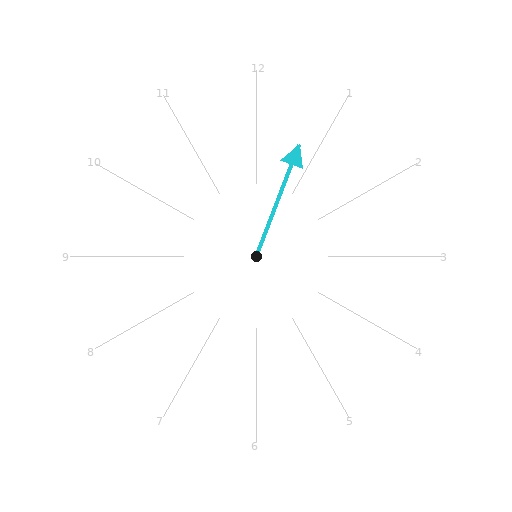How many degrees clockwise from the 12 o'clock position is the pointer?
Approximately 21 degrees.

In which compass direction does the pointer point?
North.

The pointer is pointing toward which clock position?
Roughly 1 o'clock.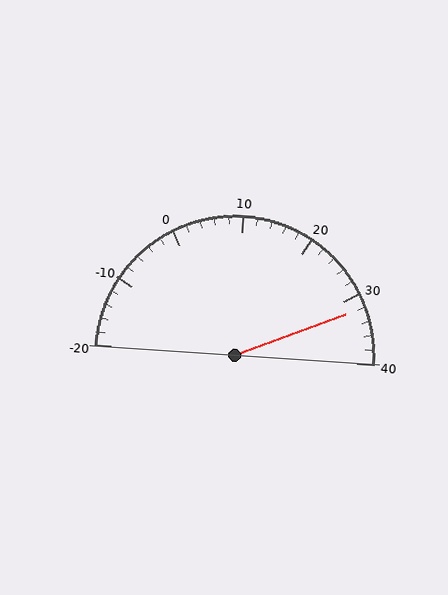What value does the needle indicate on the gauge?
The needle indicates approximately 32.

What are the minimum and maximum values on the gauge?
The gauge ranges from -20 to 40.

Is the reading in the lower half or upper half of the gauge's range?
The reading is in the upper half of the range (-20 to 40).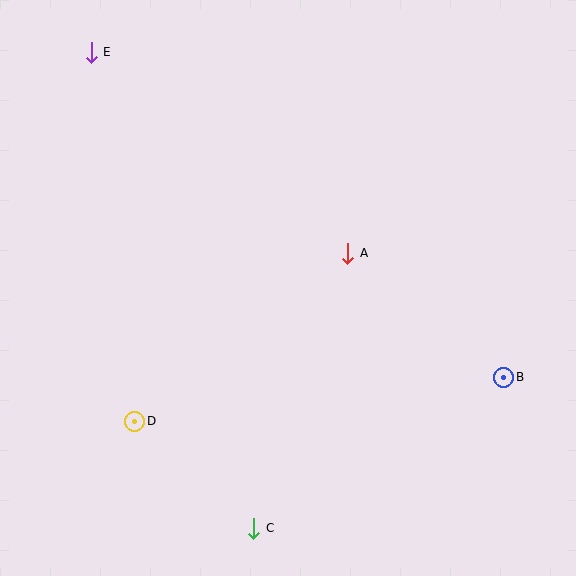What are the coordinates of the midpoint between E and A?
The midpoint between E and A is at (219, 153).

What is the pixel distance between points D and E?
The distance between D and E is 372 pixels.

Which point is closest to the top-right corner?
Point A is closest to the top-right corner.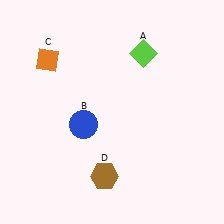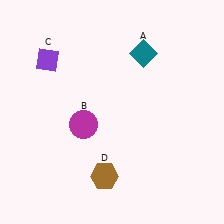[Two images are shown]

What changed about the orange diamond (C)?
In Image 1, C is orange. In Image 2, it changed to purple.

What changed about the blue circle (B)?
In Image 1, B is blue. In Image 2, it changed to magenta.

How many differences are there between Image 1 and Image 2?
There are 3 differences between the two images.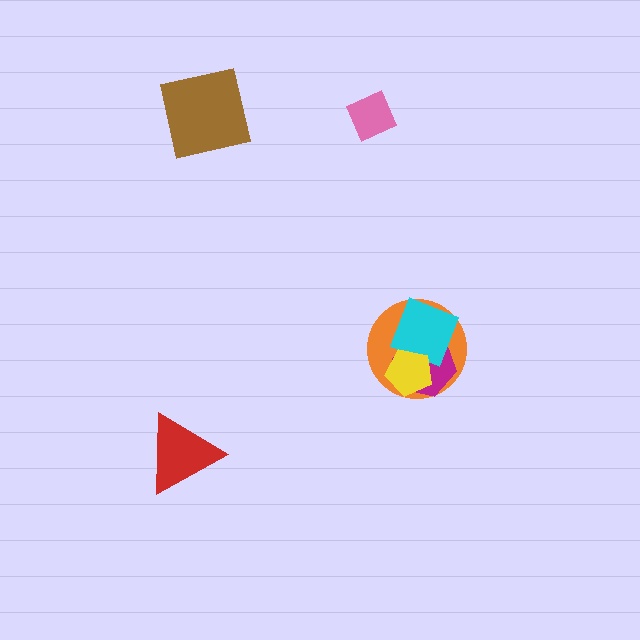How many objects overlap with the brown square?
0 objects overlap with the brown square.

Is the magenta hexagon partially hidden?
Yes, it is partially covered by another shape.